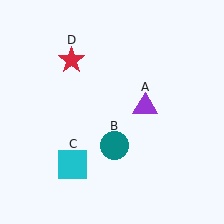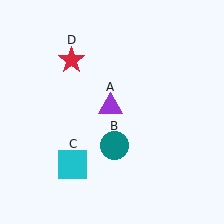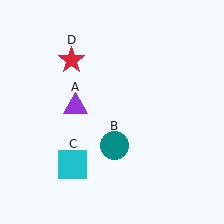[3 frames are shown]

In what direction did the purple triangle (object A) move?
The purple triangle (object A) moved left.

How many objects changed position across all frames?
1 object changed position: purple triangle (object A).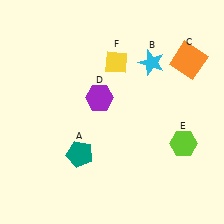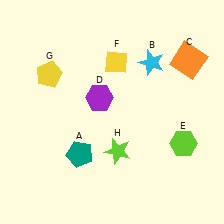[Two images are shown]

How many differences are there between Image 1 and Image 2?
There are 2 differences between the two images.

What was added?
A yellow pentagon (G), a lime star (H) were added in Image 2.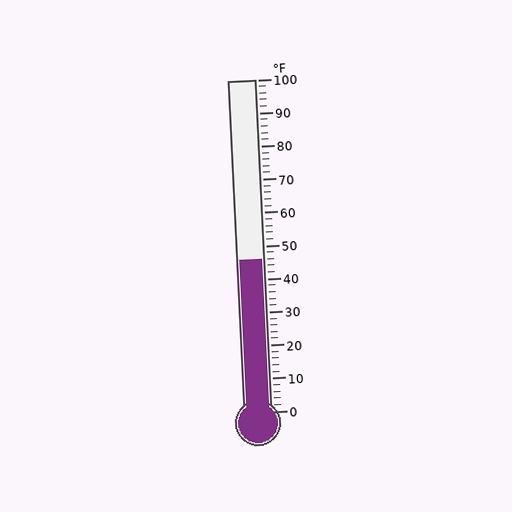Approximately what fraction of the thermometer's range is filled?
The thermometer is filled to approximately 45% of its range.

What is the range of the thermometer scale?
The thermometer scale ranges from 0°F to 100°F.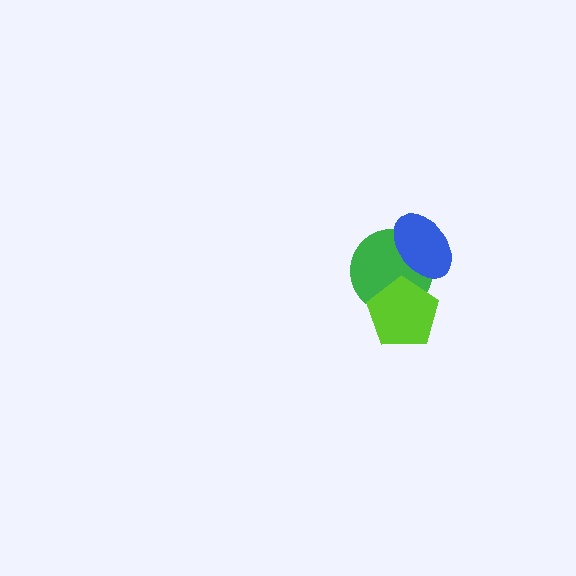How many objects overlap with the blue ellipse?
1 object overlaps with the blue ellipse.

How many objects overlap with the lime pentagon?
1 object overlaps with the lime pentagon.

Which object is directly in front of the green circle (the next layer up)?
The lime pentagon is directly in front of the green circle.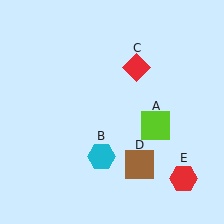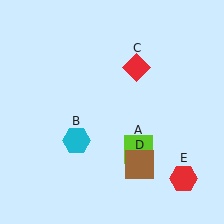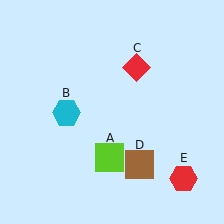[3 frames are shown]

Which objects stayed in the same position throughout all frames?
Red diamond (object C) and brown square (object D) and red hexagon (object E) remained stationary.